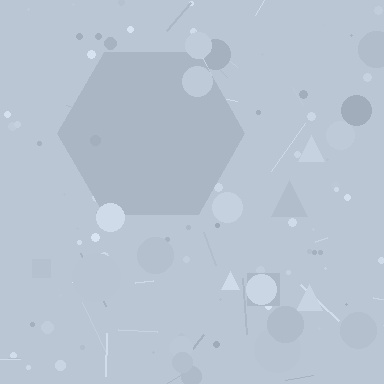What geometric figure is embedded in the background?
A hexagon is embedded in the background.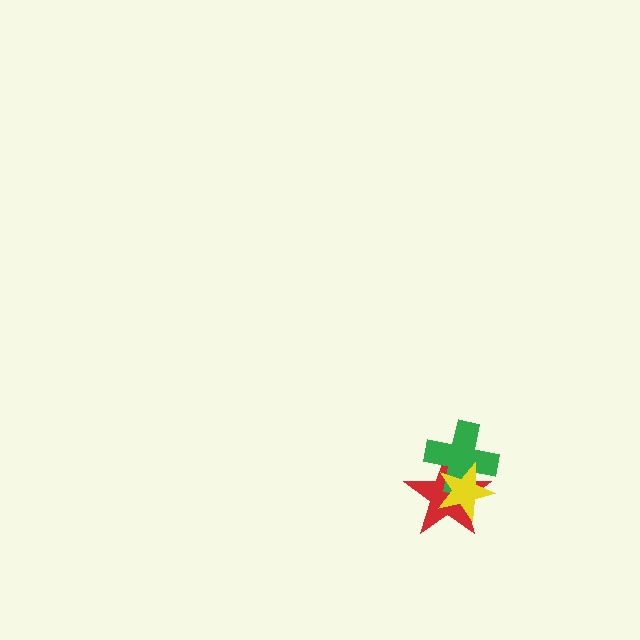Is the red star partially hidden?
Yes, it is partially covered by another shape.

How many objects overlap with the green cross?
2 objects overlap with the green cross.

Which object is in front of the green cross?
The yellow star is in front of the green cross.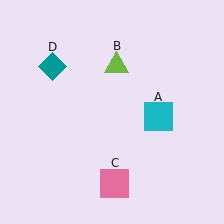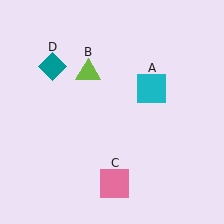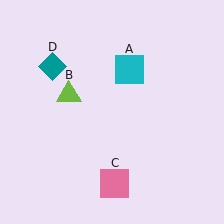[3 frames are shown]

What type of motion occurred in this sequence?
The cyan square (object A), lime triangle (object B) rotated counterclockwise around the center of the scene.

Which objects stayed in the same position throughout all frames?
Pink square (object C) and teal diamond (object D) remained stationary.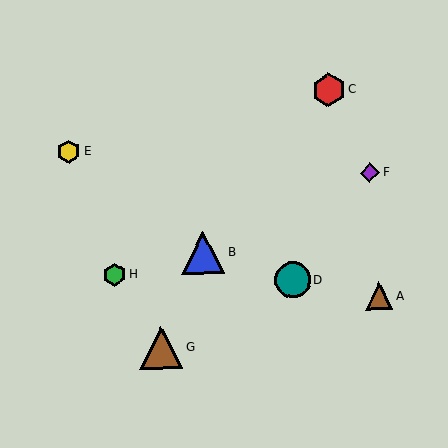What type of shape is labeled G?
Shape G is a brown triangle.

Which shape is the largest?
The brown triangle (labeled G) is the largest.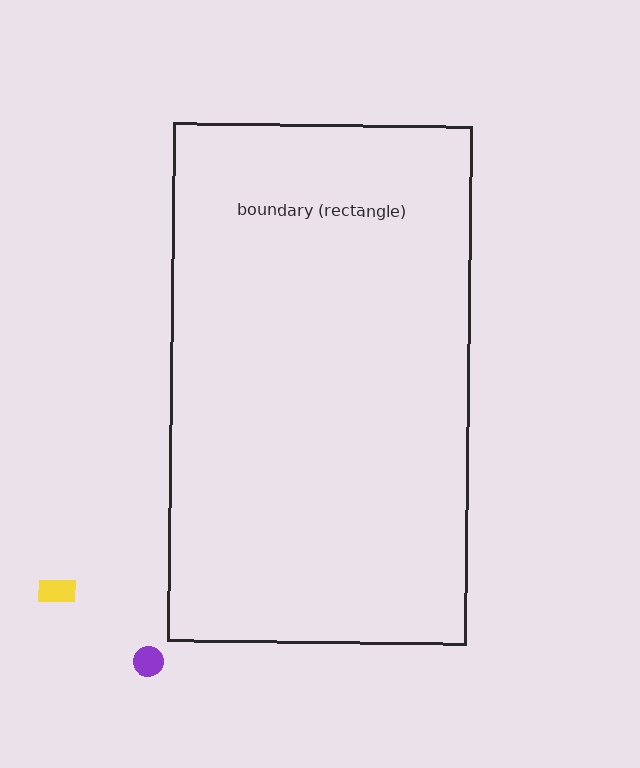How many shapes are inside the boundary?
0 inside, 2 outside.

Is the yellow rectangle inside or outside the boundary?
Outside.